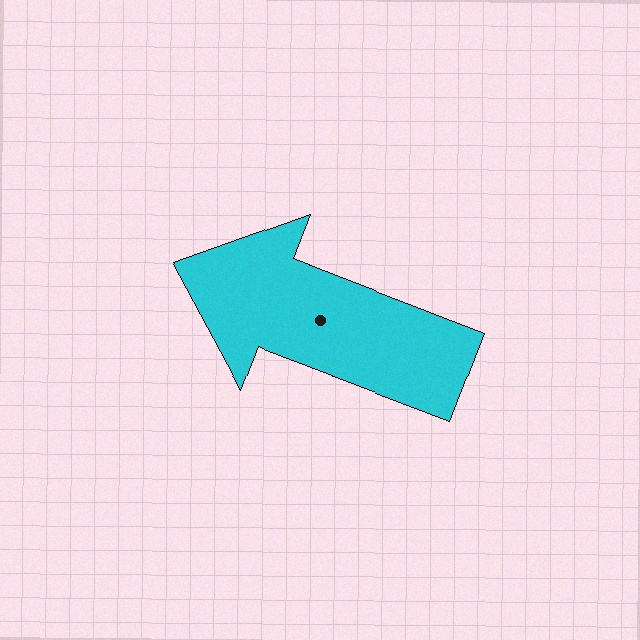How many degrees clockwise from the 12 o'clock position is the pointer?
Approximately 291 degrees.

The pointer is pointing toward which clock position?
Roughly 10 o'clock.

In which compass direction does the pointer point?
West.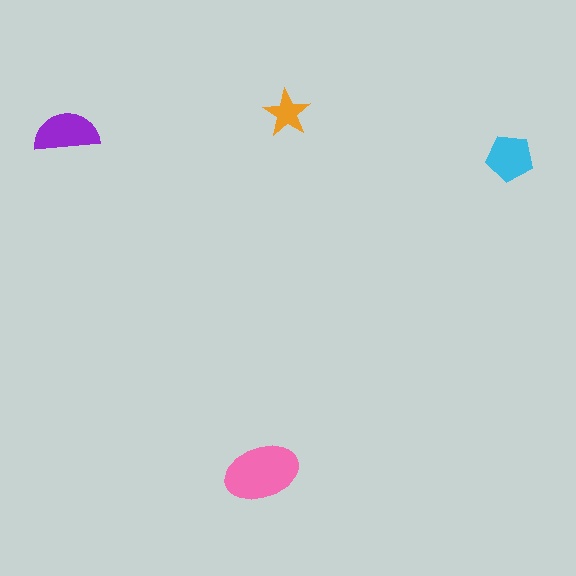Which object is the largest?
The pink ellipse.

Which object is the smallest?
The orange star.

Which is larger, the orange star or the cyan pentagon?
The cyan pentagon.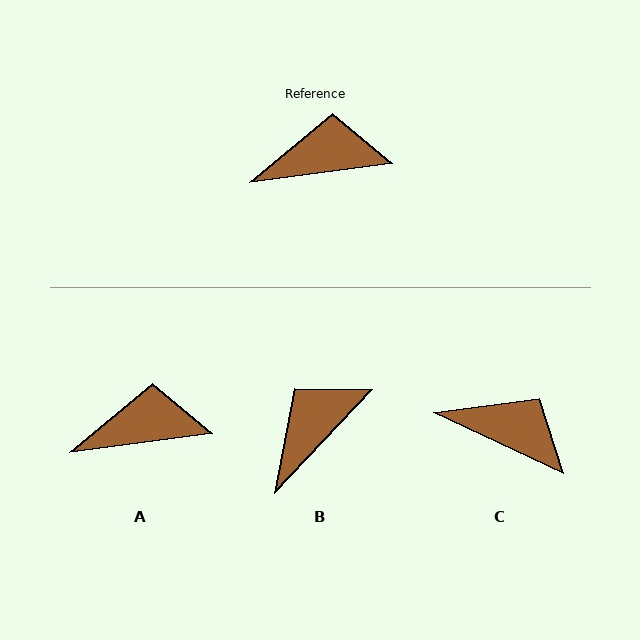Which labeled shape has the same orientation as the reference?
A.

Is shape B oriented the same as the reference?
No, it is off by about 39 degrees.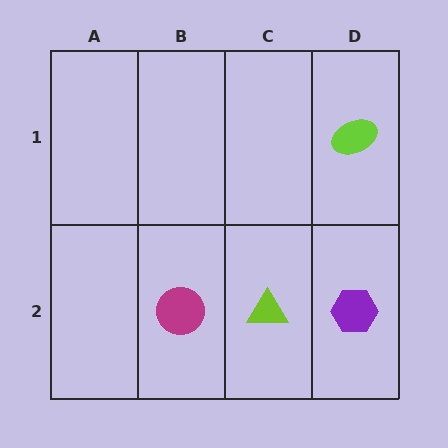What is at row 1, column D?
A lime ellipse.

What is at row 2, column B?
A magenta circle.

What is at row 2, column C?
A lime triangle.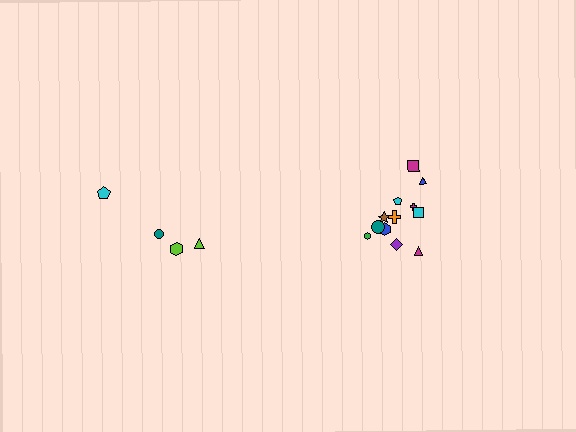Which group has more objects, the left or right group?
The right group.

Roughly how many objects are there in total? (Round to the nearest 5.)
Roughly 15 objects in total.